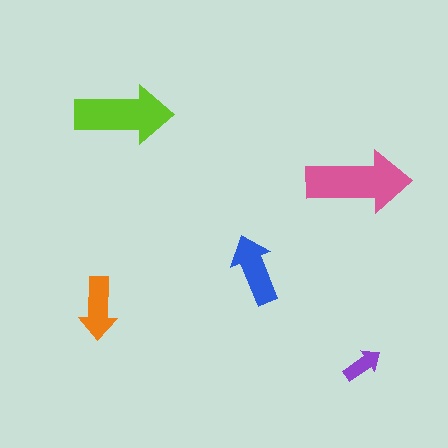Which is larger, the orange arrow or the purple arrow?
The orange one.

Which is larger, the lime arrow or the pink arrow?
The pink one.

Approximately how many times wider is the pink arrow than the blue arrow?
About 1.5 times wider.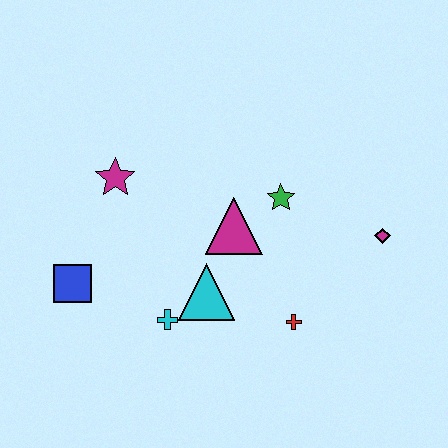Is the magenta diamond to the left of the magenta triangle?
No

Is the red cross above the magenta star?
No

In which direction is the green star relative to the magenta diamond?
The green star is to the left of the magenta diamond.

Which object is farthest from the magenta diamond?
The blue square is farthest from the magenta diamond.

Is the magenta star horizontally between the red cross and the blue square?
Yes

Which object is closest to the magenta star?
The blue square is closest to the magenta star.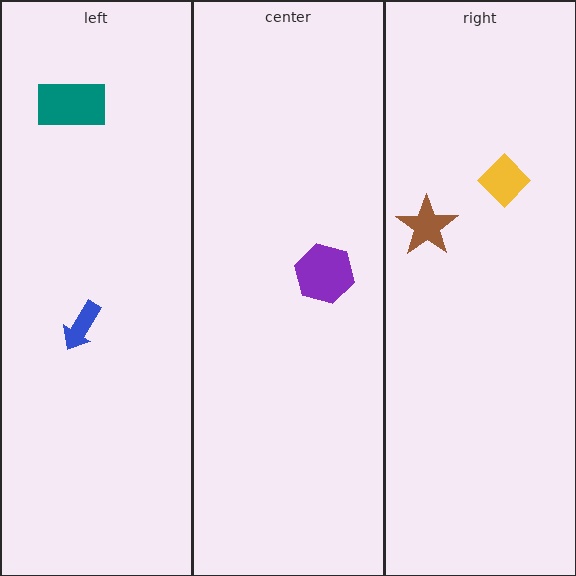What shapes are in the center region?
The purple hexagon.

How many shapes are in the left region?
2.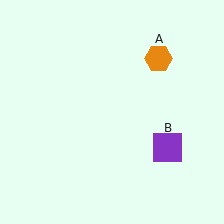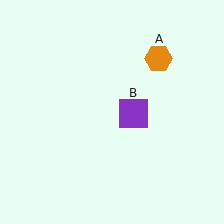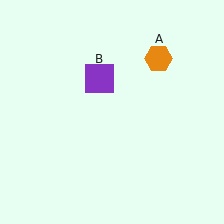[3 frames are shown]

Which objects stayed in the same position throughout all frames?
Orange hexagon (object A) remained stationary.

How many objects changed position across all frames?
1 object changed position: purple square (object B).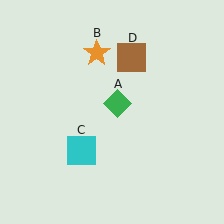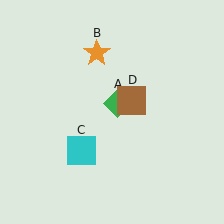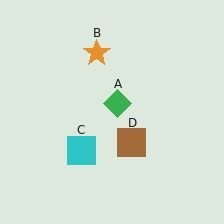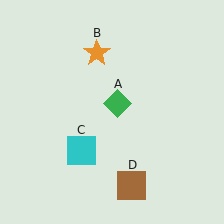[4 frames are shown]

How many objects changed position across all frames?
1 object changed position: brown square (object D).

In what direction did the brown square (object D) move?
The brown square (object D) moved down.